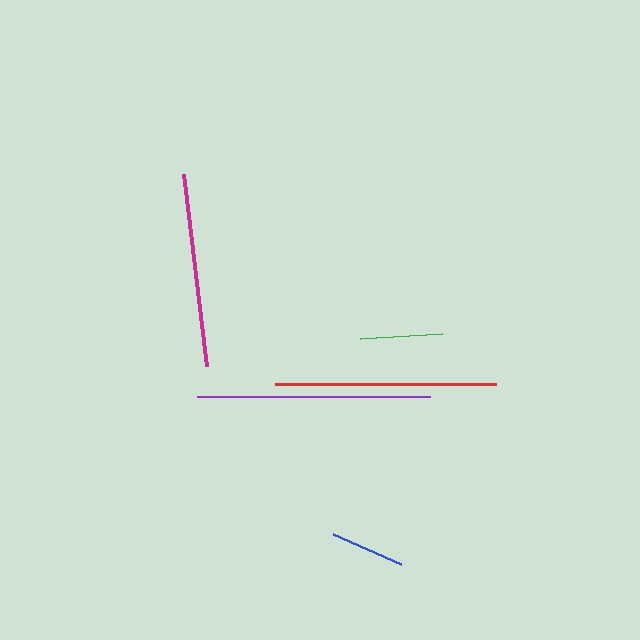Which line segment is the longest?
The purple line is the longest at approximately 233 pixels.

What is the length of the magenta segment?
The magenta segment is approximately 193 pixels long.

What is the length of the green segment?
The green segment is approximately 83 pixels long.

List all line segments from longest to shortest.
From longest to shortest: purple, red, magenta, green, blue.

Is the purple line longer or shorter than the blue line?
The purple line is longer than the blue line.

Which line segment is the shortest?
The blue line is the shortest at approximately 74 pixels.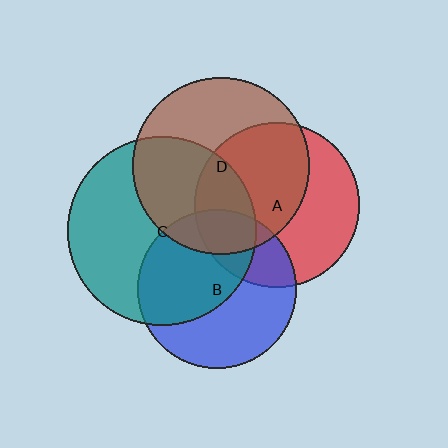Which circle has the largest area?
Circle C (teal).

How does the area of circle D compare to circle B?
Approximately 1.2 times.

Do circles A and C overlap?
Yes.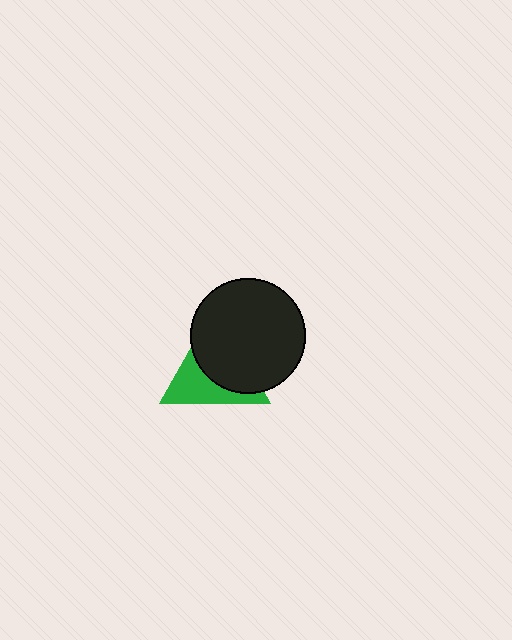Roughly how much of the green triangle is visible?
A small part of it is visible (roughly 43%).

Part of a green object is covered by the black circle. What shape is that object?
It is a triangle.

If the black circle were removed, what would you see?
You would see the complete green triangle.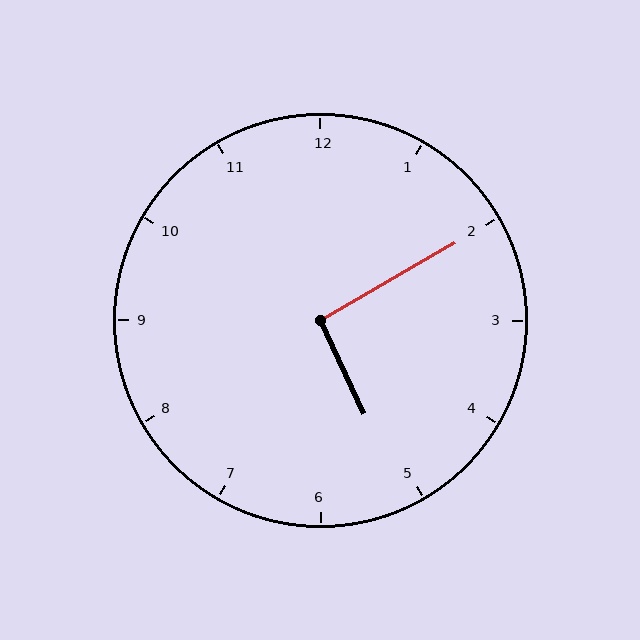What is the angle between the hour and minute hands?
Approximately 95 degrees.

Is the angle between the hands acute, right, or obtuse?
It is right.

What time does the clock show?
5:10.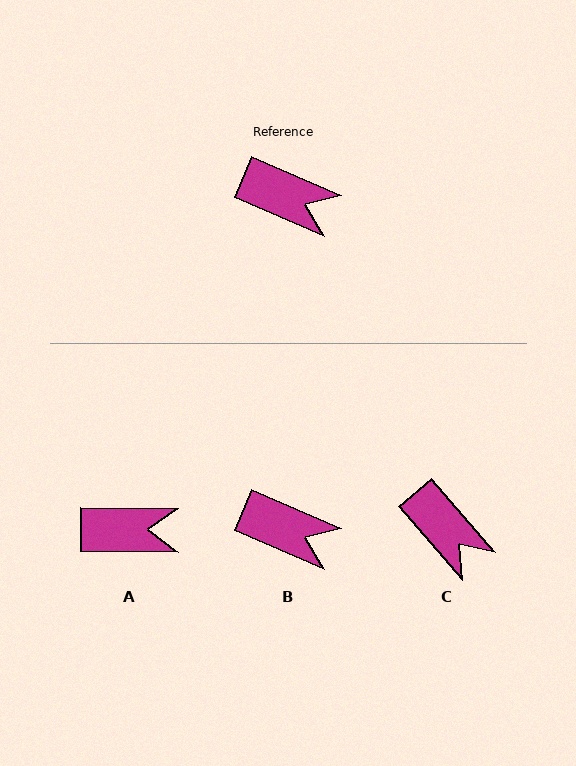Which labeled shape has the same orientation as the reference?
B.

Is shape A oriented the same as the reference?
No, it is off by about 23 degrees.